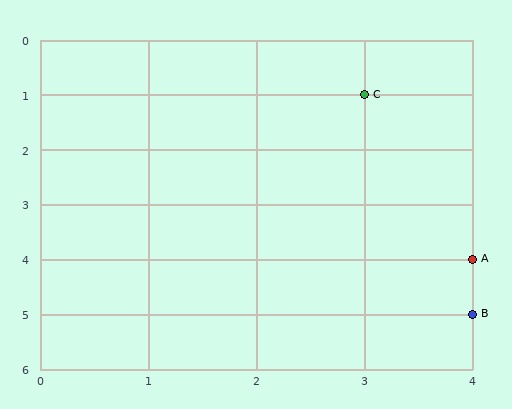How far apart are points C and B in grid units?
Points C and B are 1 column and 4 rows apart (about 4.1 grid units diagonally).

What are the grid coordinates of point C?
Point C is at grid coordinates (3, 1).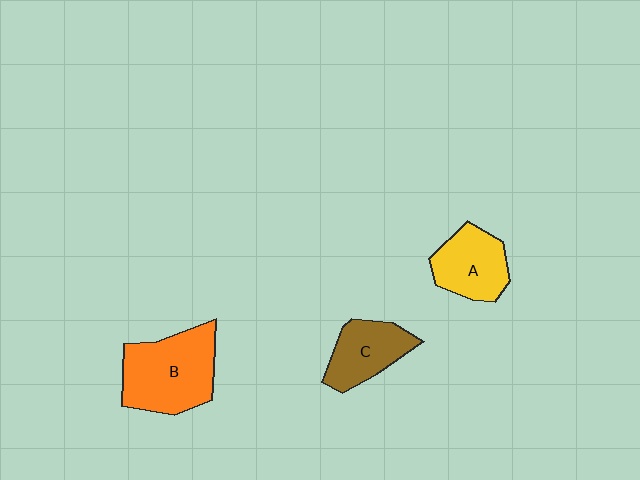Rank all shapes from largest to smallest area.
From largest to smallest: B (orange), A (yellow), C (brown).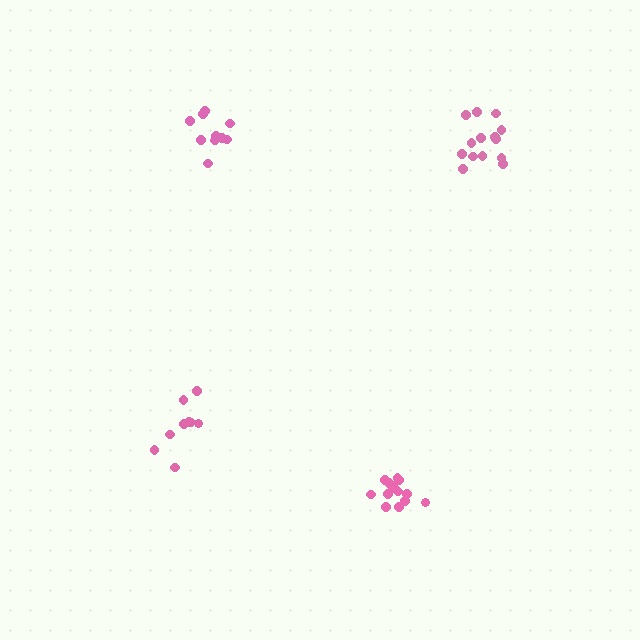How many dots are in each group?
Group 1: 9 dots, Group 2: 15 dots, Group 3: 14 dots, Group 4: 10 dots (48 total).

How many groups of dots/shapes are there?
There are 4 groups.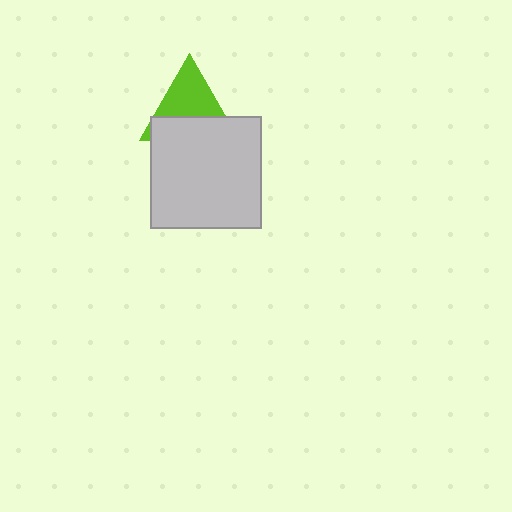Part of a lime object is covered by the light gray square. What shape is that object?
It is a triangle.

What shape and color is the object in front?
The object in front is a light gray square.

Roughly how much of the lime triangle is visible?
About half of it is visible (roughly 52%).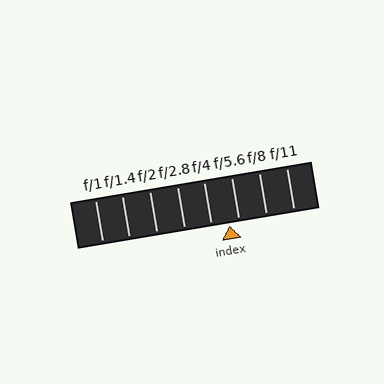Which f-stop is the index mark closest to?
The index mark is closest to f/5.6.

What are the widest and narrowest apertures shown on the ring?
The widest aperture shown is f/1 and the narrowest is f/11.